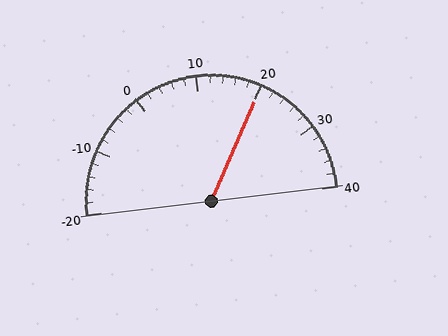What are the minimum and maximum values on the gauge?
The gauge ranges from -20 to 40.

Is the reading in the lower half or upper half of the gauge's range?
The reading is in the upper half of the range (-20 to 40).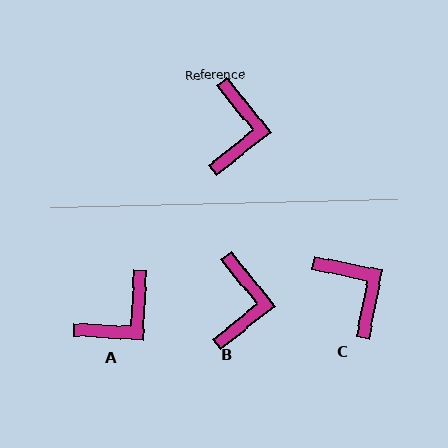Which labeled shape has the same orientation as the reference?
B.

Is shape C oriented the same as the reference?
No, it is off by about 40 degrees.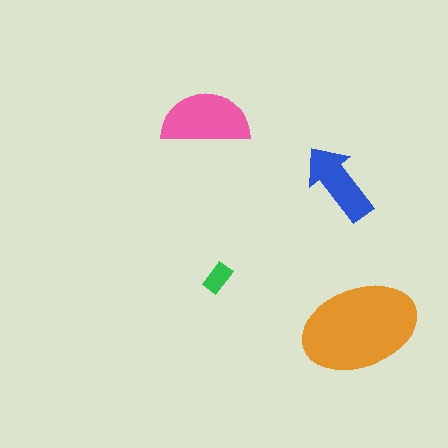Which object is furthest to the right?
The orange ellipse is rightmost.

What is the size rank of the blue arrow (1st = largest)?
3rd.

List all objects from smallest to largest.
The green rectangle, the blue arrow, the pink semicircle, the orange ellipse.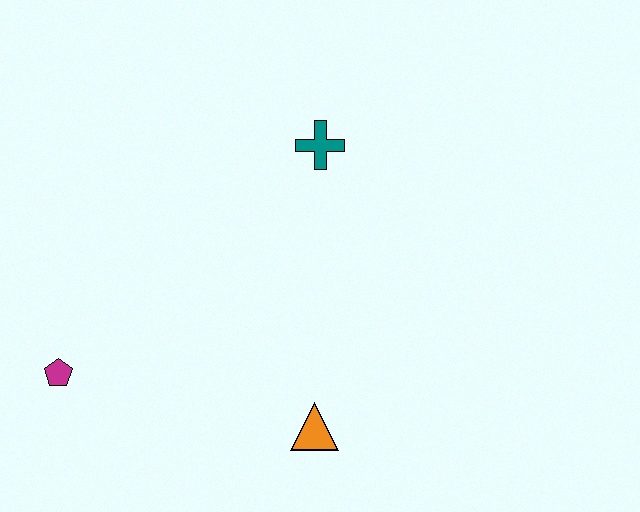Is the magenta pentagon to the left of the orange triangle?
Yes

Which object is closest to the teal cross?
The orange triangle is closest to the teal cross.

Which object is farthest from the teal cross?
The magenta pentagon is farthest from the teal cross.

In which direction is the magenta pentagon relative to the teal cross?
The magenta pentagon is to the left of the teal cross.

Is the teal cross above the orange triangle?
Yes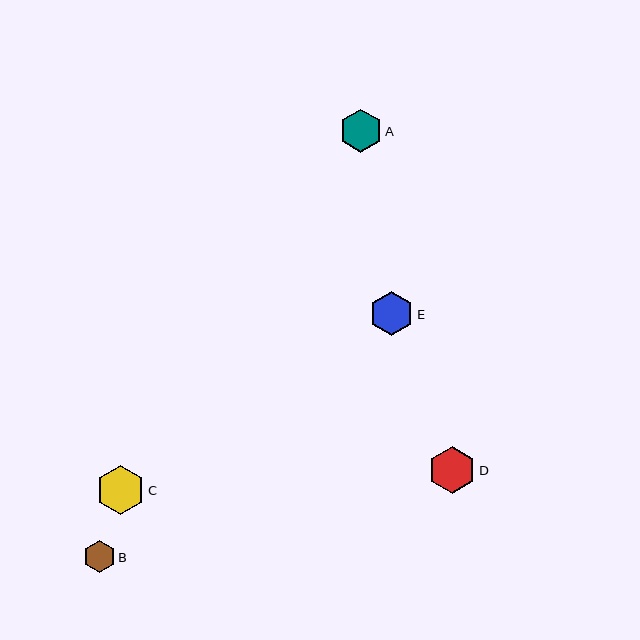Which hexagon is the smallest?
Hexagon B is the smallest with a size of approximately 31 pixels.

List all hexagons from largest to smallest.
From largest to smallest: C, D, E, A, B.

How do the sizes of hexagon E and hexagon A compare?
Hexagon E and hexagon A are approximately the same size.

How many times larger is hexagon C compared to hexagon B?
Hexagon C is approximately 1.6 times the size of hexagon B.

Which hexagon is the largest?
Hexagon C is the largest with a size of approximately 49 pixels.